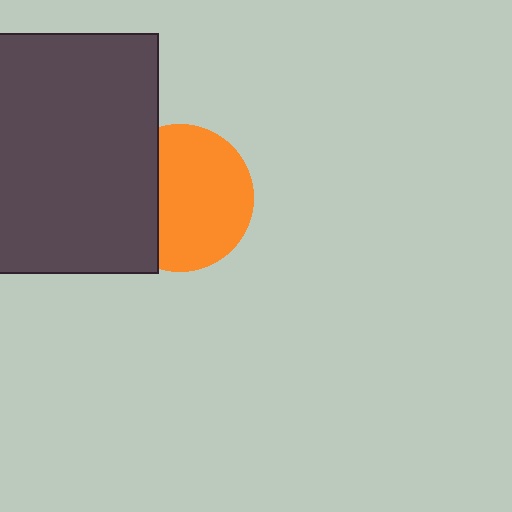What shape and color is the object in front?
The object in front is a dark gray rectangle.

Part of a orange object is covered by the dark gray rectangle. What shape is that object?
It is a circle.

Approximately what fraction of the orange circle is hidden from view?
Roughly 33% of the orange circle is hidden behind the dark gray rectangle.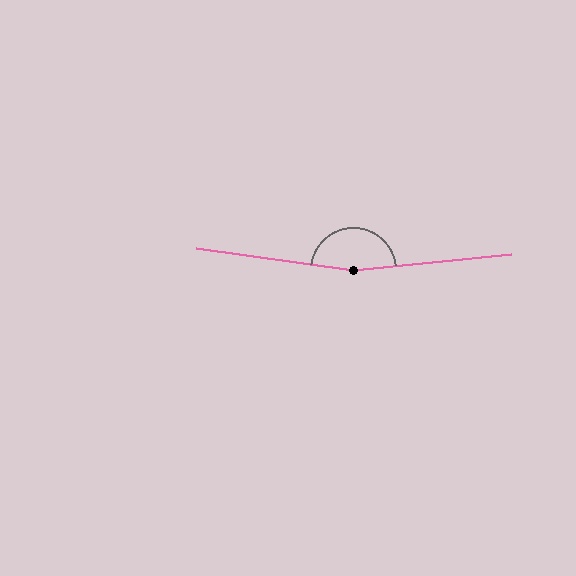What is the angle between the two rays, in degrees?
Approximately 166 degrees.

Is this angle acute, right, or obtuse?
It is obtuse.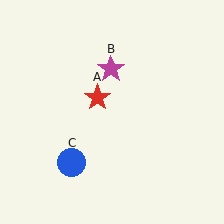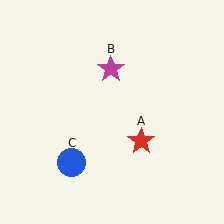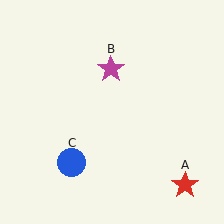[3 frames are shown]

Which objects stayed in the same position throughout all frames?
Magenta star (object B) and blue circle (object C) remained stationary.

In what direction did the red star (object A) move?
The red star (object A) moved down and to the right.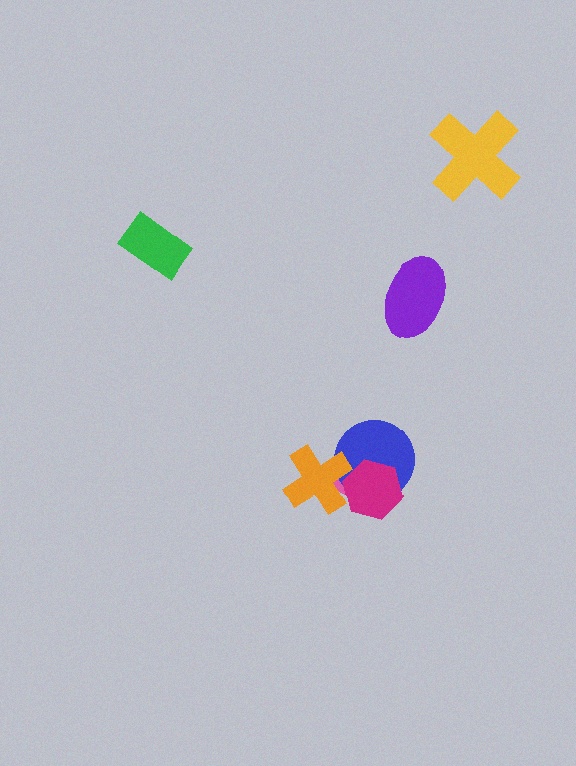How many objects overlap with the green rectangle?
0 objects overlap with the green rectangle.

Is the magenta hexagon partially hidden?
Yes, it is partially covered by another shape.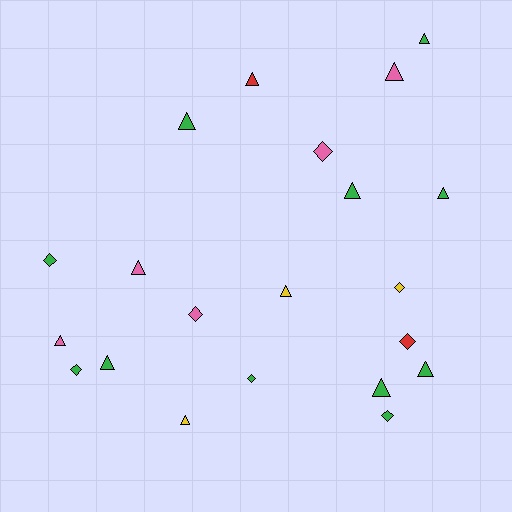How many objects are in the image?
There are 21 objects.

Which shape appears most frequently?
Triangle, with 13 objects.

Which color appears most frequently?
Green, with 11 objects.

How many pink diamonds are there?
There are 2 pink diamonds.